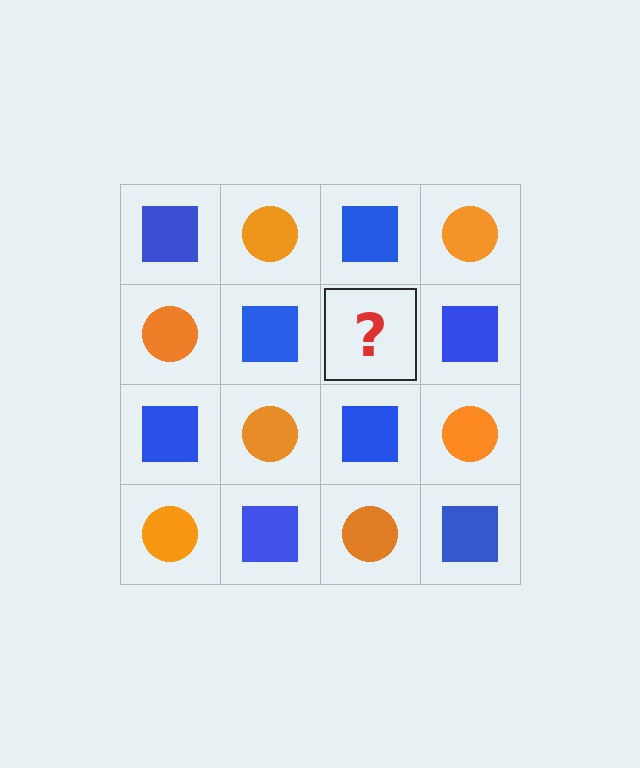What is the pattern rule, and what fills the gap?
The rule is that it alternates blue square and orange circle in a checkerboard pattern. The gap should be filled with an orange circle.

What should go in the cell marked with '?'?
The missing cell should contain an orange circle.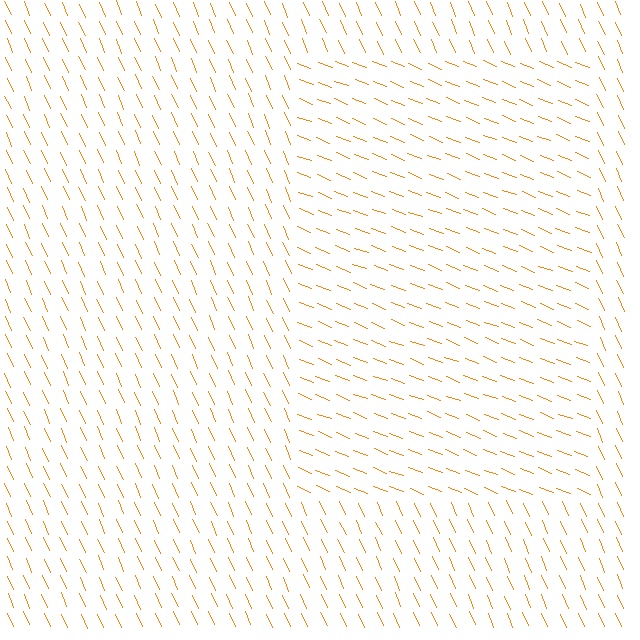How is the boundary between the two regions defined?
The boundary is defined purely by a change in line orientation (approximately 45 degrees difference). All lines are the same color and thickness.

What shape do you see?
I see a rectangle.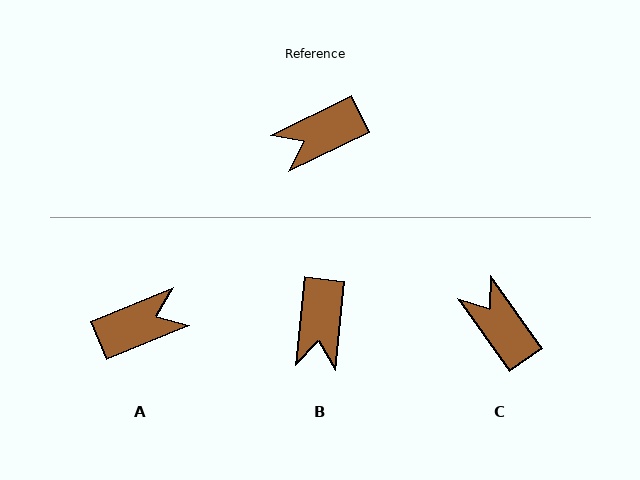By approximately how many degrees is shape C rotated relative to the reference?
Approximately 81 degrees clockwise.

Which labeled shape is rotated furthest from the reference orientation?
A, about 176 degrees away.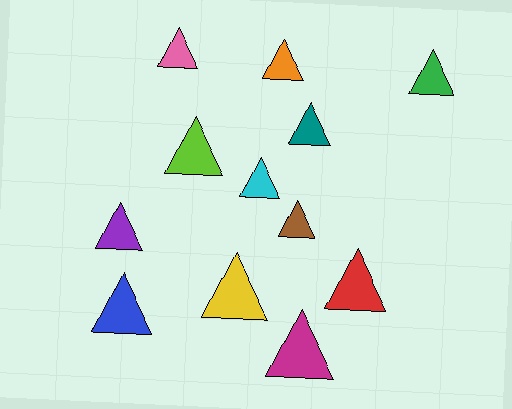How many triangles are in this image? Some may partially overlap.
There are 12 triangles.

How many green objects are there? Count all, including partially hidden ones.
There is 1 green object.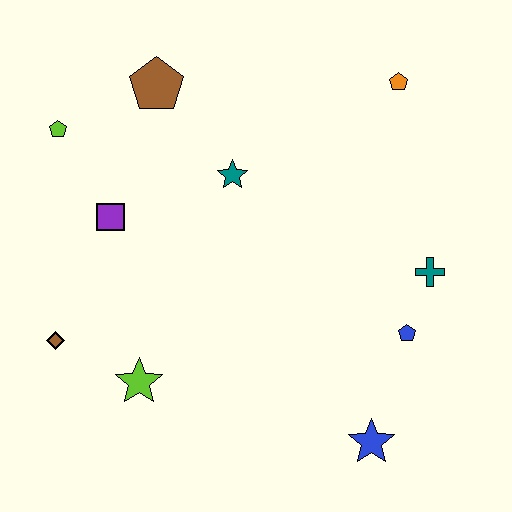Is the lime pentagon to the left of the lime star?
Yes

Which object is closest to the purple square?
The lime pentagon is closest to the purple square.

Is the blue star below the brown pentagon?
Yes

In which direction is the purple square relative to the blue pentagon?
The purple square is to the left of the blue pentagon.